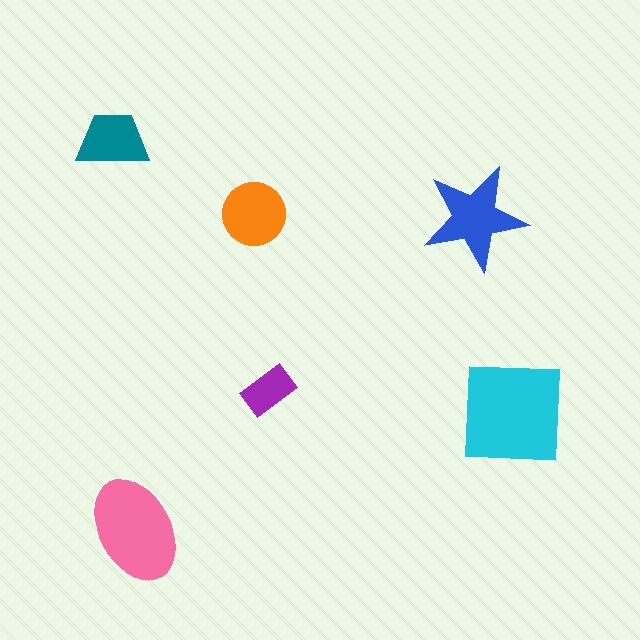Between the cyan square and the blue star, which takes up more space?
The cyan square.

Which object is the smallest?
The purple rectangle.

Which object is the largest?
The cyan square.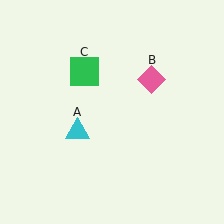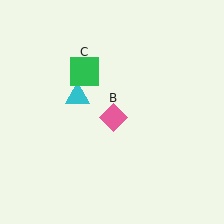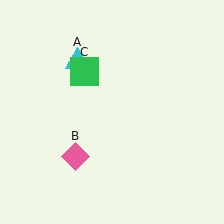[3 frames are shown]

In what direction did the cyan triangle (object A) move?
The cyan triangle (object A) moved up.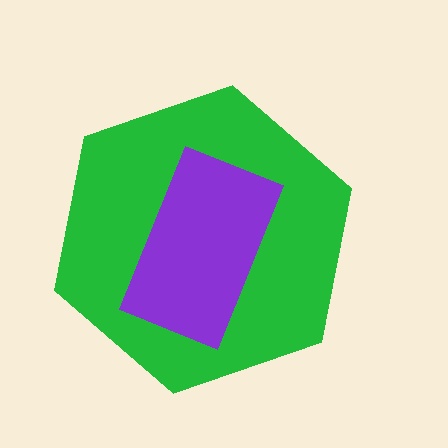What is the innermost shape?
The purple rectangle.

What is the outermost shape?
The green hexagon.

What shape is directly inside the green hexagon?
The purple rectangle.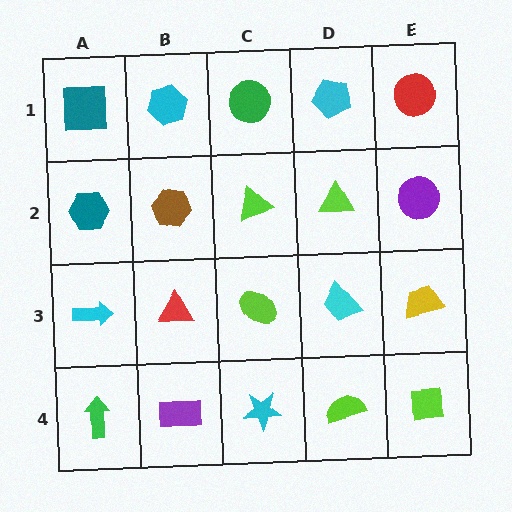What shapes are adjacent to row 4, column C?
A lime ellipse (row 3, column C), a purple rectangle (row 4, column B), a lime semicircle (row 4, column D).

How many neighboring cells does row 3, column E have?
3.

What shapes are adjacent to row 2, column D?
A cyan pentagon (row 1, column D), a cyan trapezoid (row 3, column D), a lime triangle (row 2, column C), a purple circle (row 2, column E).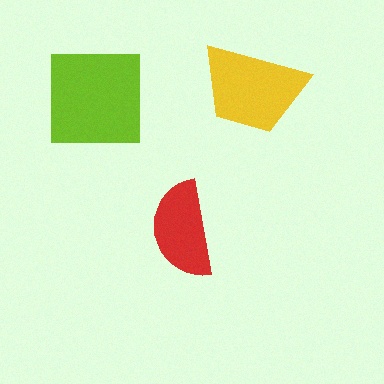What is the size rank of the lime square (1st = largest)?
1st.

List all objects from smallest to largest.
The red semicircle, the yellow trapezoid, the lime square.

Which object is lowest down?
The red semicircle is bottommost.